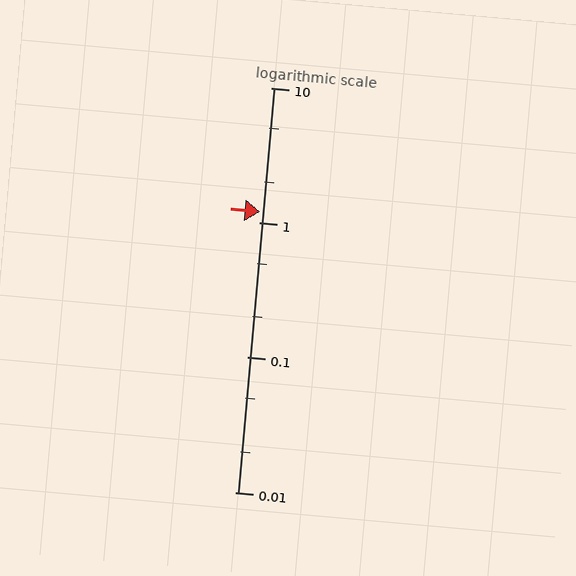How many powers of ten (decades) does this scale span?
The scale spans 3 decades, from 0.01 to 10.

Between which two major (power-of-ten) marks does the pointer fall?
The pointer is between 1 and 10.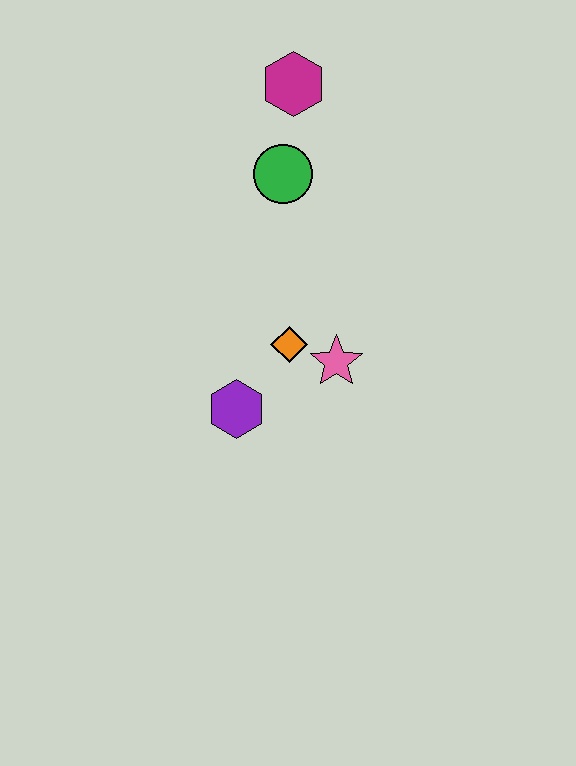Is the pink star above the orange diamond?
No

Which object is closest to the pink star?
The orange diamond is closest to the pink star.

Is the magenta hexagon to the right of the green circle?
Yes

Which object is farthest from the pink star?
The magenta hexagon is farthest from the pink star.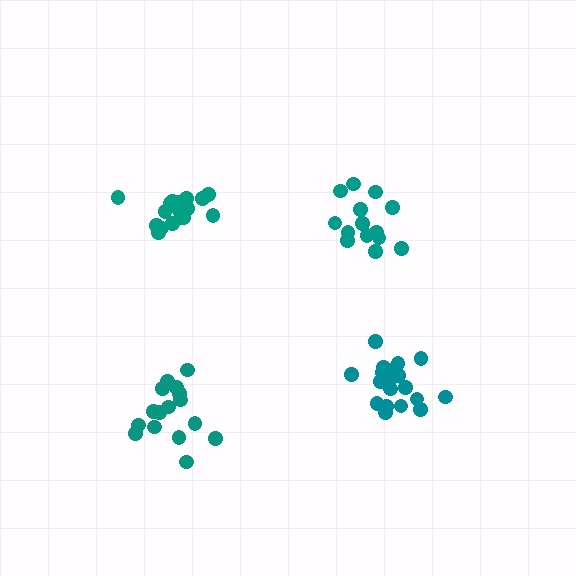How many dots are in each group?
Group 1: 20 dots, Group 2: 18 dots, Group 3: 14 dots, Group 4: 16 dots (68 total).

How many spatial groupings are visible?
There are 4 spatial groupings.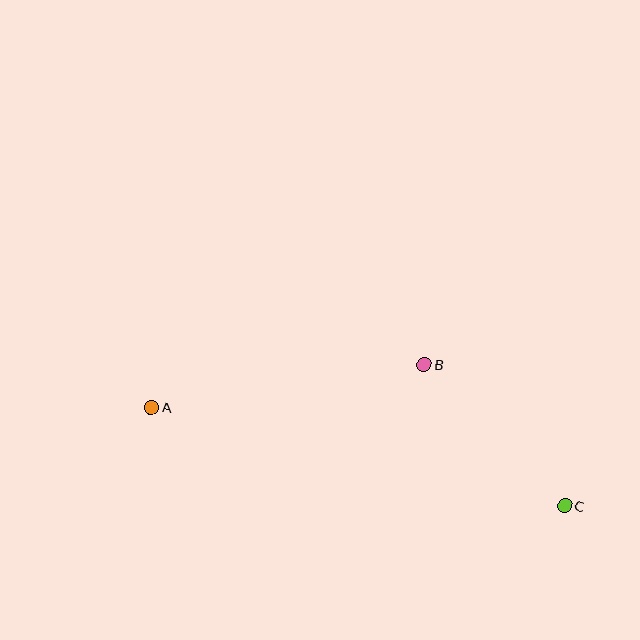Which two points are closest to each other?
Points B and C are closest to each other.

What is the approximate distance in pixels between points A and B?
The distance between A and B is approximately 276 pixels.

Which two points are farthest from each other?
Points A and C are farthest from each other.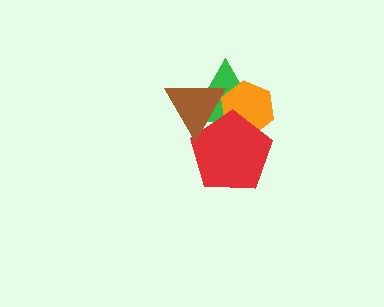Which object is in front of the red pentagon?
The brown triangle is in front of the red pentagon.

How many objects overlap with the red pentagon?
3 objects overlap with the red pentagon.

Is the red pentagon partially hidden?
Yes, it is partially covered by another shape.